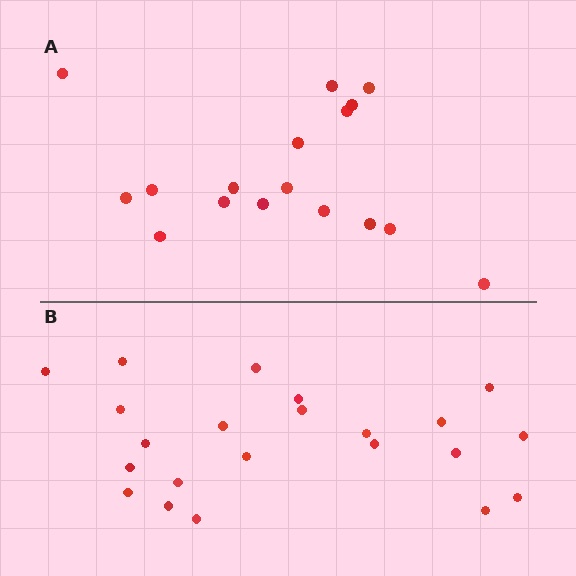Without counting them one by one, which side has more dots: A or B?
Region B (the bottom region) has more dots.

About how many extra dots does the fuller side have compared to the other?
Region B has about 5 more dots than region A.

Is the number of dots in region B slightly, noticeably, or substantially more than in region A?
Region B has noticeably more, but not dramatically so. The ratio is roughly 1.3 to 1.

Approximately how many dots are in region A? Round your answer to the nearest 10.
About 20 dots. (The exact count is 17, which rounds to 20.)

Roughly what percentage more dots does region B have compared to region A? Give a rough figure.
About 30% more.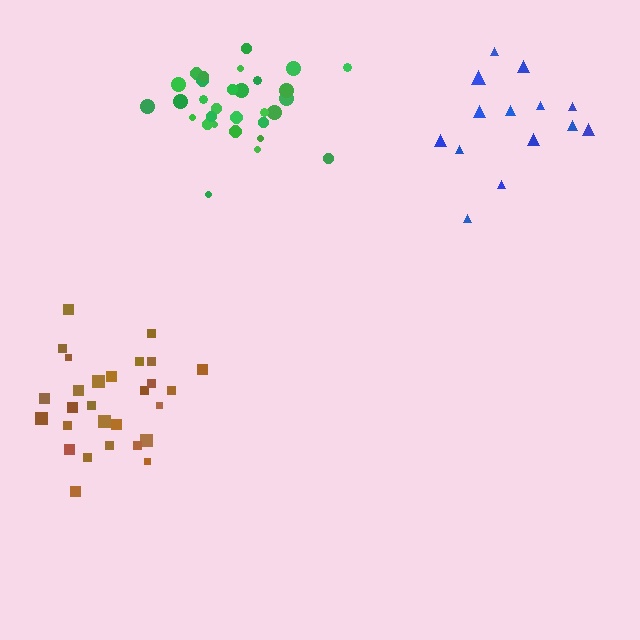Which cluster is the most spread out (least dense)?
Blue.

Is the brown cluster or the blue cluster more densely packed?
Brown.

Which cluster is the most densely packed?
Green.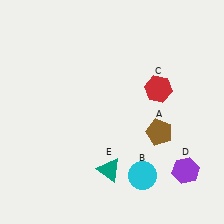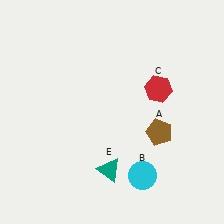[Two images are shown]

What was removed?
The purple hexagon (D) was removed in Image 2.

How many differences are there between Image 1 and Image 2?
There is 1 difference between the two images.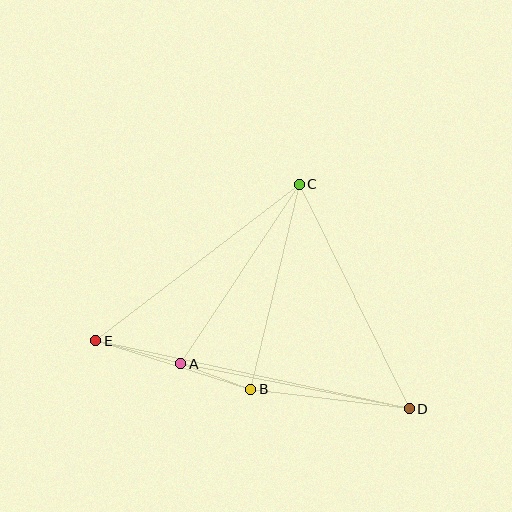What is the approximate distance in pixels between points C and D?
The distance between C and D is approximately 250 pixels.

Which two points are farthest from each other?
Points D and E are farthest from each other.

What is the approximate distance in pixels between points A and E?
The distance between A and E is approximately 88 pixels.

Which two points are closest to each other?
Points A and B are closest to each other.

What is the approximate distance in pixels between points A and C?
The distance between A and C is approximately 215 pixels.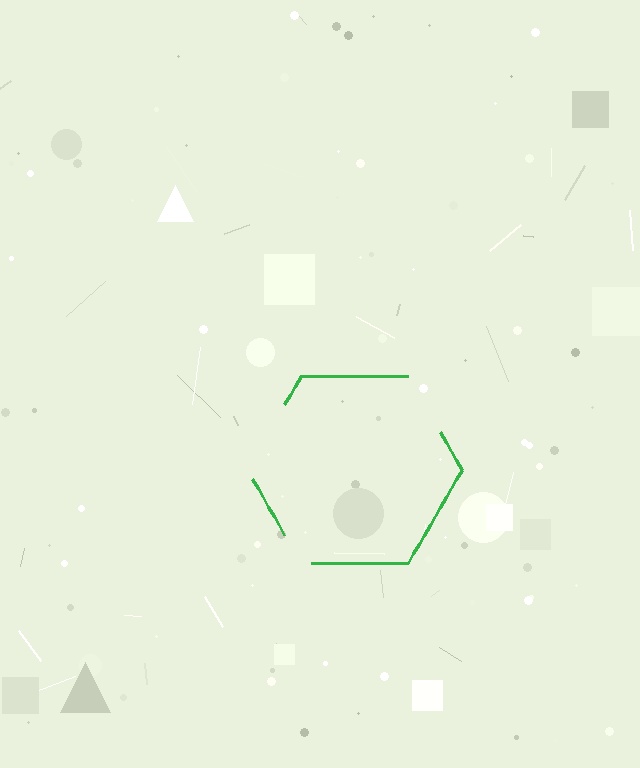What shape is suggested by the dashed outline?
The dashed outline suggests a hexagon.